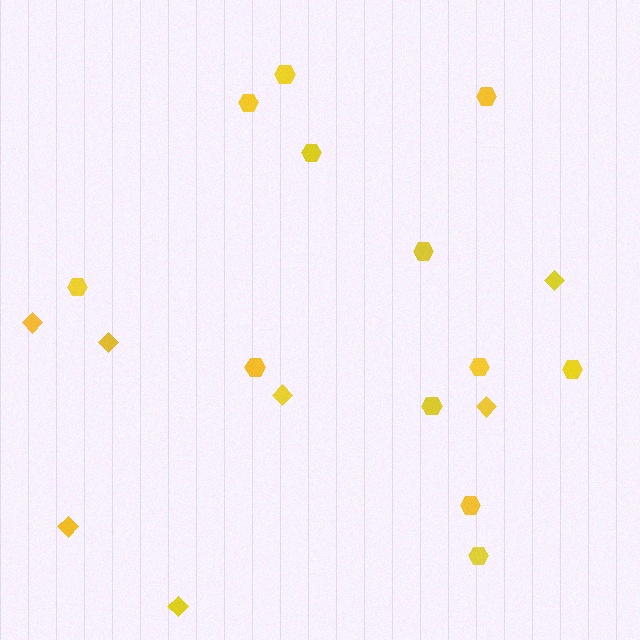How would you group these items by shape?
There are 2 groups: one group of diamonds (7) and one group of hexagons (12).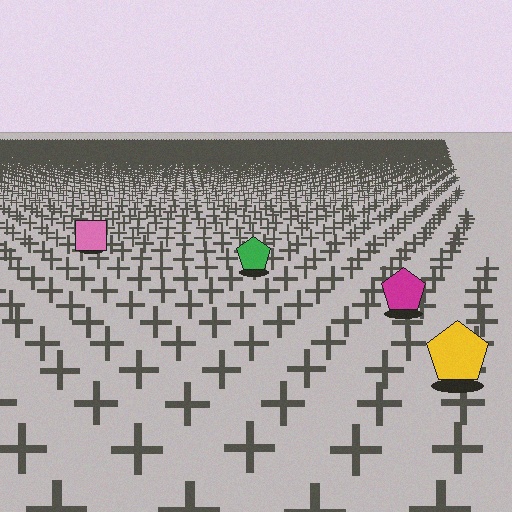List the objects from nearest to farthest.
From nearest to farthest: the yellow pentagon, the magenta pentagon, the green pentagon, the pink square.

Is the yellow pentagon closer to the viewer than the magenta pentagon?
Yes. The yellow pentagon is closer — you can tell from the texture gradient: the ground texture is coarser near it.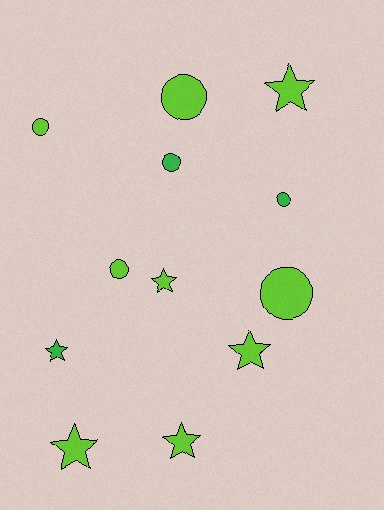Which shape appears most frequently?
Star, with 6 objects.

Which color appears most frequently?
Lime, with 9 objects.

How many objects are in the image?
There are 12 objects.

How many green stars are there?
There is 1 green star.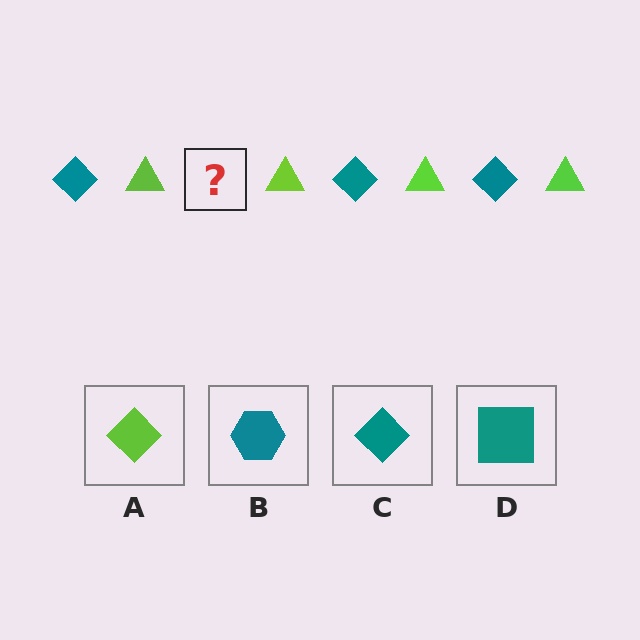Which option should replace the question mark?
Option C.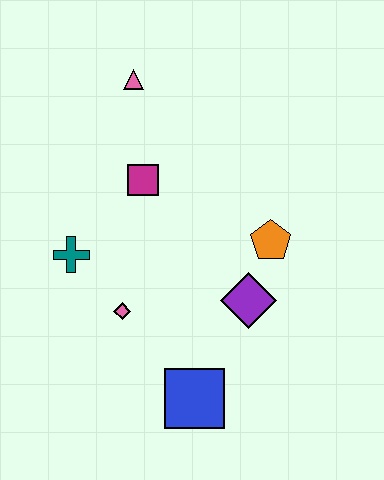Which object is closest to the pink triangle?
The magenta square is closest to the pink triangle.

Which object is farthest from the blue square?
The pink triangle is farthest from the blue square.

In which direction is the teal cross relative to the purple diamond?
The teal cross is to the left of the purple diamond.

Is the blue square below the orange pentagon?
Yes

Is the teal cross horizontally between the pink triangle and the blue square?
No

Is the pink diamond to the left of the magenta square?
Yes